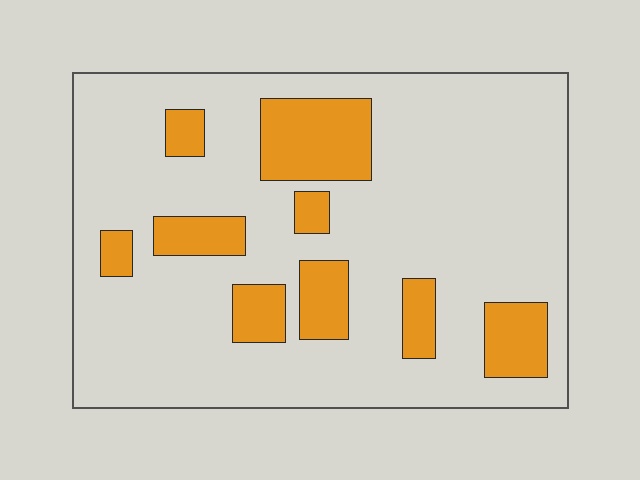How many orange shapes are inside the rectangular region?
9.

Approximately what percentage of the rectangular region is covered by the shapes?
Approximately 20%.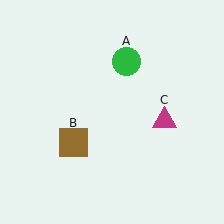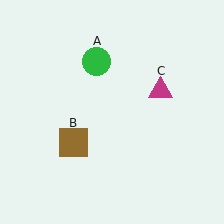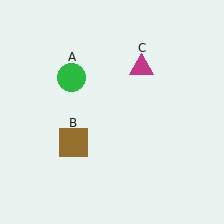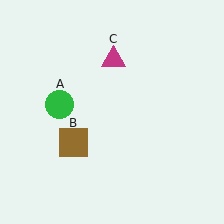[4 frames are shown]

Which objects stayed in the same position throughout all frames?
Brown square (object B) remained stationary.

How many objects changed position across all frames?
2 objects changed position: green circle (object A), magenta triangle (object C).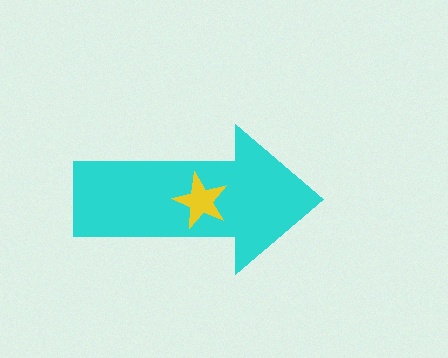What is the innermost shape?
The yellow star.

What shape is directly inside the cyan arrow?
The yellow star.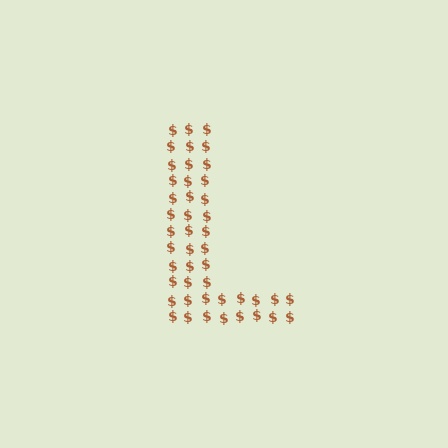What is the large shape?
The large shape is the letter L.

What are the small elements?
The small elements are dollar signs.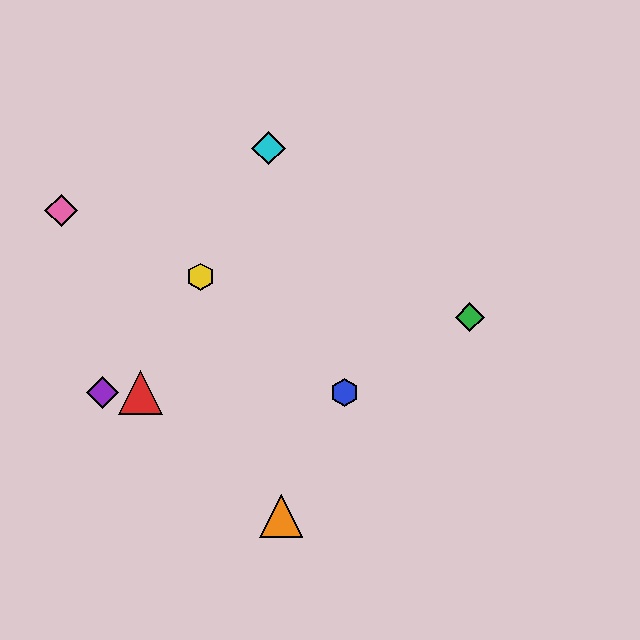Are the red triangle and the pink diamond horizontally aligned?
No, the red triangle is at y≈393 and the pink diamond is at y≈211.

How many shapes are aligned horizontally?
3 shapes (the red triangle, the blue hexagon, the purple diamond) are aligned horizontally.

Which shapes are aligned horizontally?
The red triangle, the blue hexagon, the purple diamond are aligned horizontally.